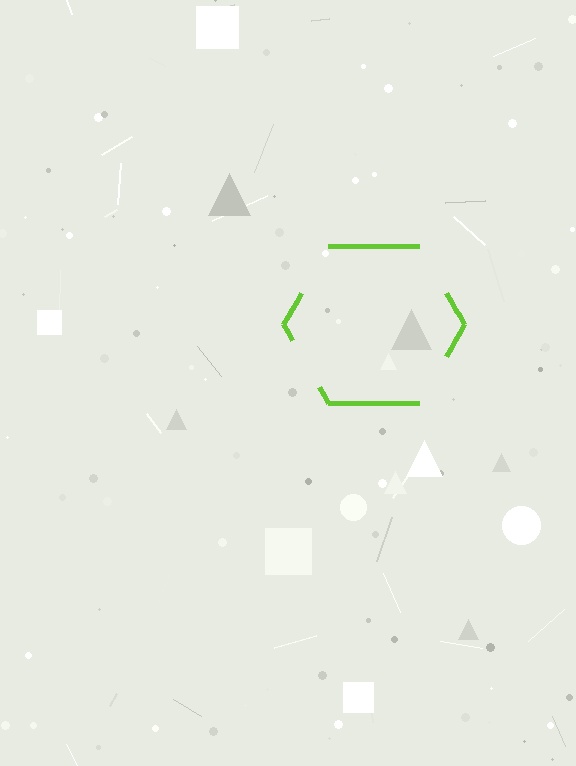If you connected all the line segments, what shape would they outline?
They would outline a hexagon.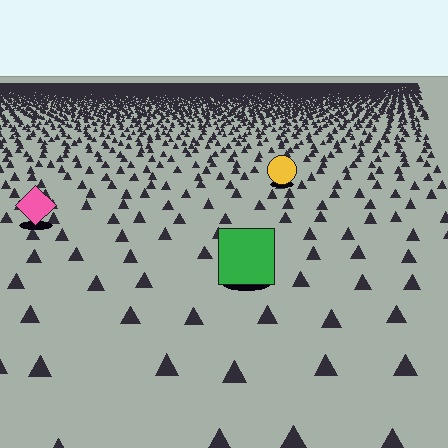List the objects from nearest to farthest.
From nearest to farthest: the green square, the pink diamond, the yellow circle.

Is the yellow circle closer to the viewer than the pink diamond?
No. The pink diamond is closer — you can tell from the texture gradient: the ground texture is coarser near it.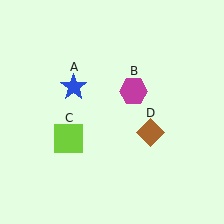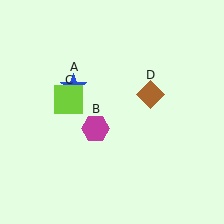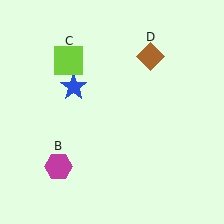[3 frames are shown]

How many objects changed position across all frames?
3 objects changed position: magenta hexagon (object B), lime square (object C), brown diamond (object D).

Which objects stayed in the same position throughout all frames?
Blue star (object A) remained stationary.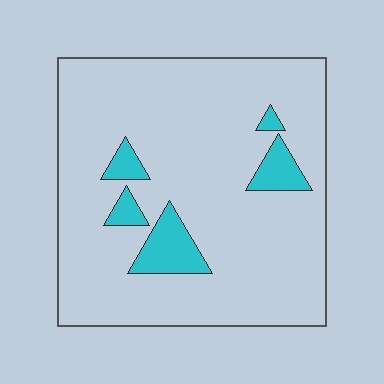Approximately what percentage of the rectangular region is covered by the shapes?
Approximately 10%.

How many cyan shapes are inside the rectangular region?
5.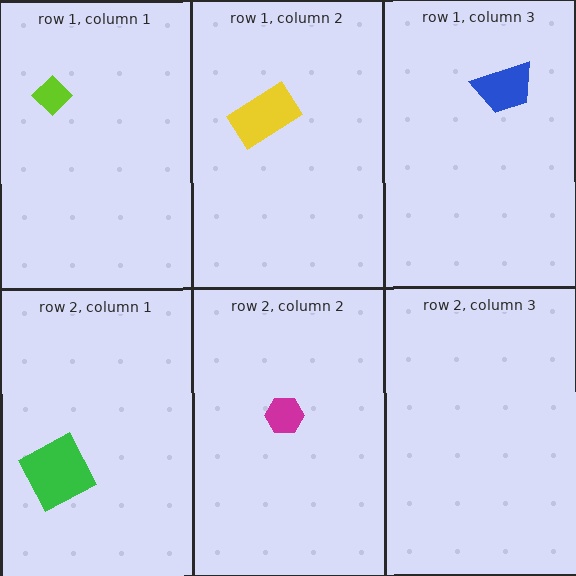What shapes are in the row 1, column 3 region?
The blue trapezoid.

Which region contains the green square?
The row 2, column 1 region.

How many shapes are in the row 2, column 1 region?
1.